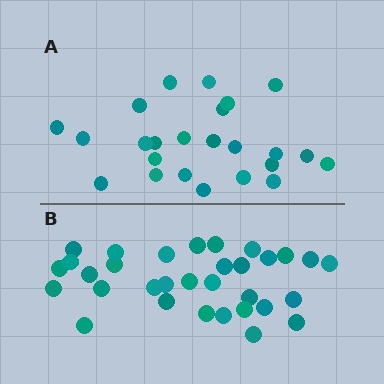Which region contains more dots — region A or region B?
Region B (the bottom region) has more dots.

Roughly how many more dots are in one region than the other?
Region B has roughly 8 or so more dots than region A.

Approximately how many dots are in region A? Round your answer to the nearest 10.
About 20 dots. (The exact count is 24, which rounds to 20.)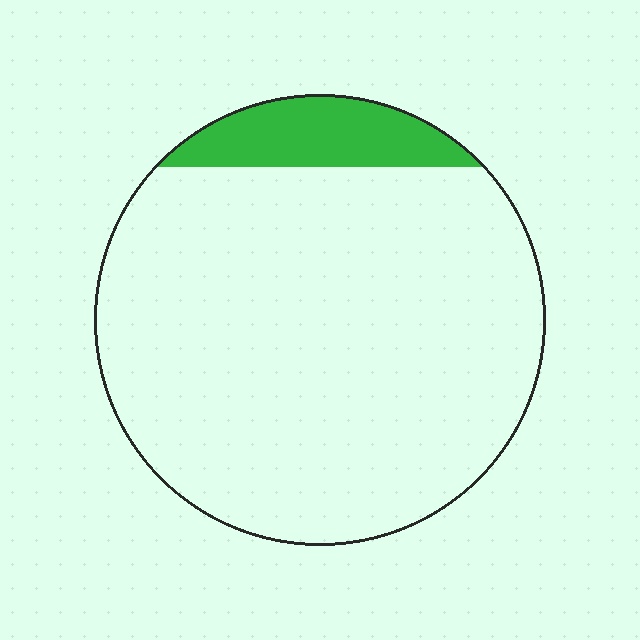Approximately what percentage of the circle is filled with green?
Approximately 10%.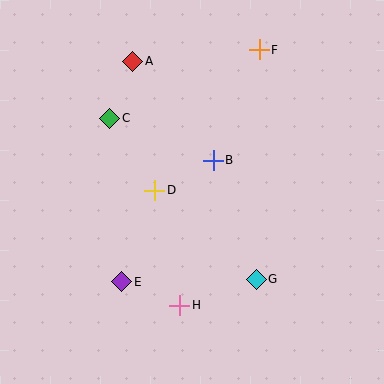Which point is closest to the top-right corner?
Point F is closest to the top-right corner.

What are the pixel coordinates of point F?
Point F is at (259, 50).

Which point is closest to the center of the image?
Point D at (155, 190) is closest to the center.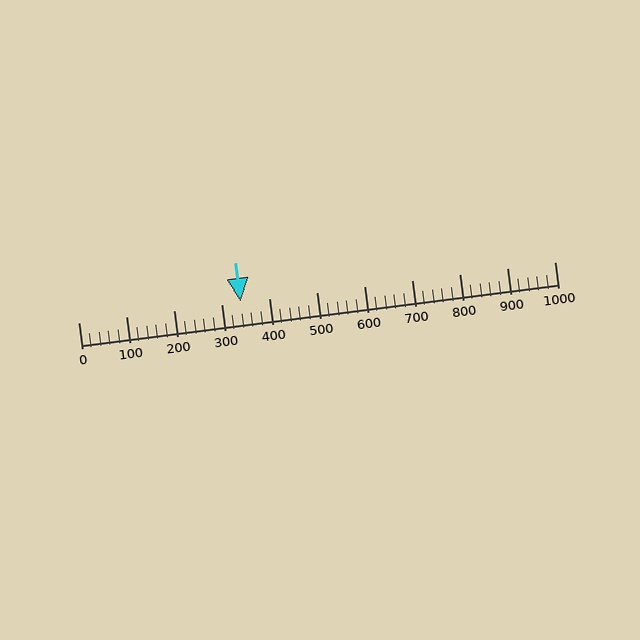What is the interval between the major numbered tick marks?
The major tick marks are spaced 100 units apart.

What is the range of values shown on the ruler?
The ruler shows values from 0 to 1000.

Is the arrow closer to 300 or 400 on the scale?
The arrow is closer to 300.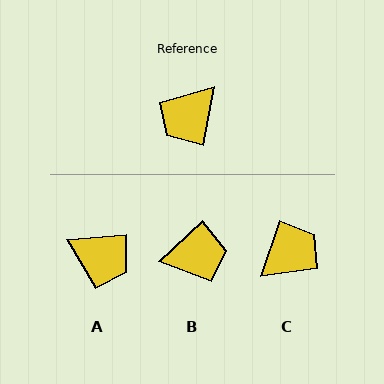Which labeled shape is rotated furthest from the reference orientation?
C, about 172 degrees away.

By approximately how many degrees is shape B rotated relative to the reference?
Approximately 143 degrees counter-clockwise.